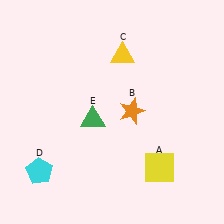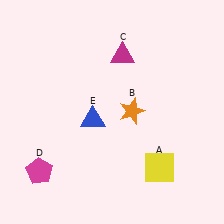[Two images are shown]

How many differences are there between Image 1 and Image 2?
There are 3 differences between the two images.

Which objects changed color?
C changed from yellow to magenta. D changed from cyan to magenta. E changed from green to blue.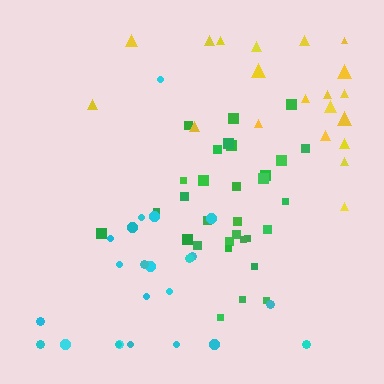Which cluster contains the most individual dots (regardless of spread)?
Green (31).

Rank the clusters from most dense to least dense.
green, cyan, yellow.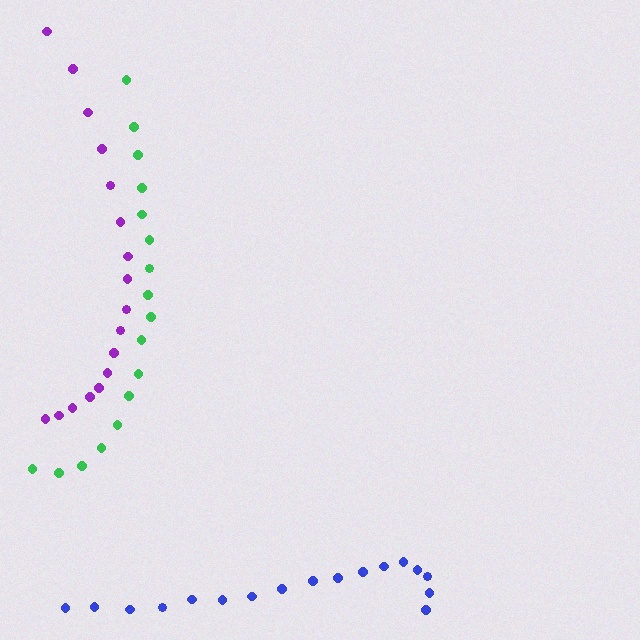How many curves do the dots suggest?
There are 3 distinct paths.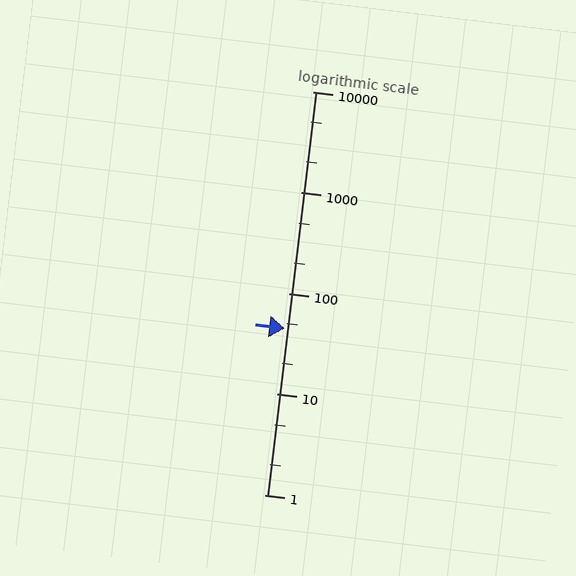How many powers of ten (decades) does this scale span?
The scale spans 4 decades, from 1 to 10000.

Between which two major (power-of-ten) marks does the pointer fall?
The pointer is between 10 and 100.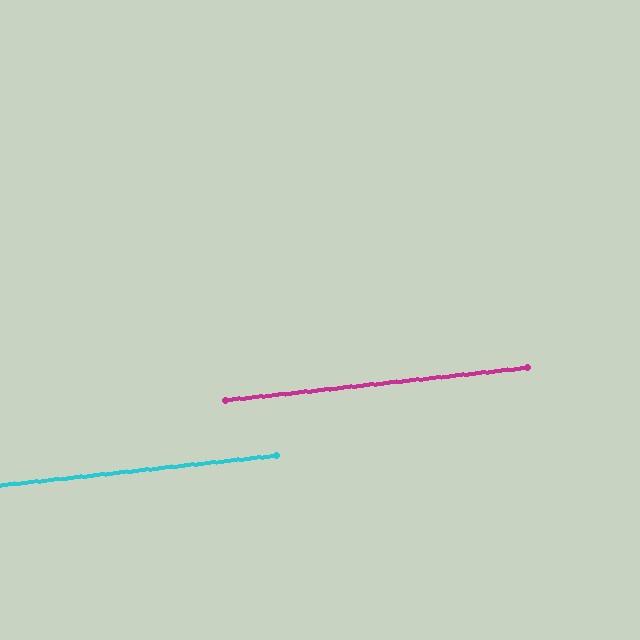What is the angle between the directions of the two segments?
Approximately 0 degrees.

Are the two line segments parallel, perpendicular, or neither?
Parallel — their directions differ by only 0.2°.